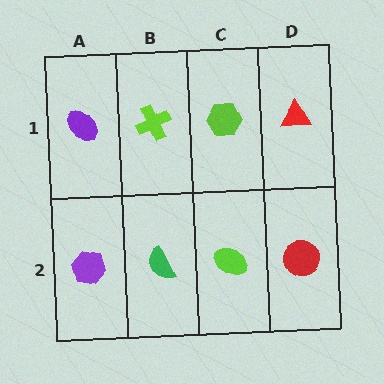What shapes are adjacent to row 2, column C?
A lime hexagon (row 1, column C), a green semicircle (row 2, column B), a red circle (row 2, column D).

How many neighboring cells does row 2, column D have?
2.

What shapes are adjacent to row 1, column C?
A lime ellipse (row 2, column C), a lime cross (row 1, column B), a red triangle (row 1, column D).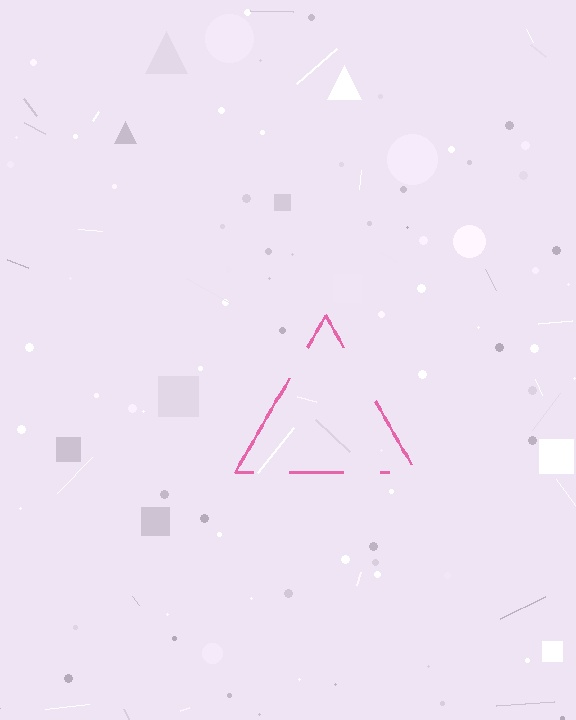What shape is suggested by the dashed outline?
The dashed outline suggests a triangle.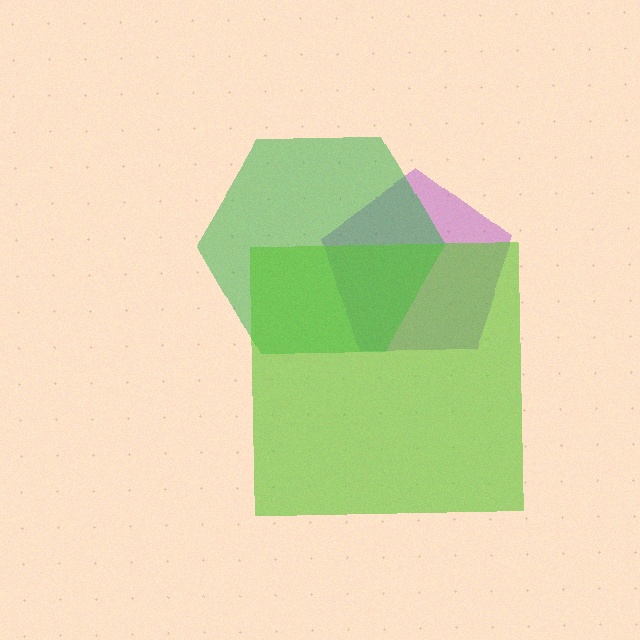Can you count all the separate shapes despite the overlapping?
Yes, there are 3 separate shapes.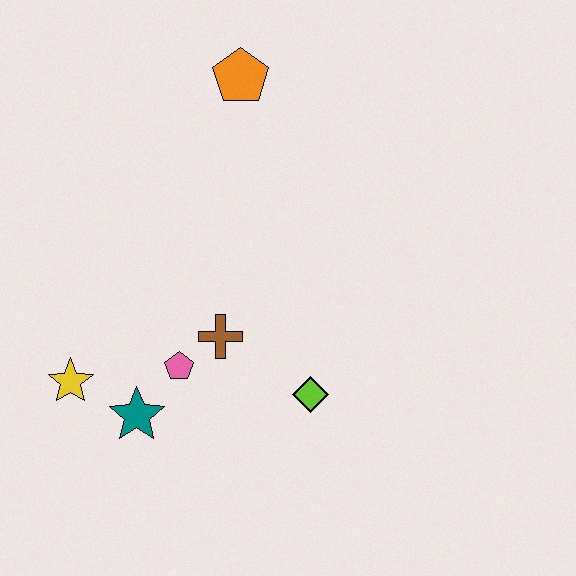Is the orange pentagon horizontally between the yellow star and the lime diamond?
Yes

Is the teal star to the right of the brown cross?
No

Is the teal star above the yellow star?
No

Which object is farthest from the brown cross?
The orange pentagon is farthest from the brown cross.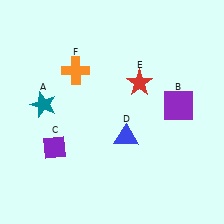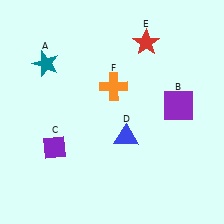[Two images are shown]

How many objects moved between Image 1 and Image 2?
3 objects moved between the two images.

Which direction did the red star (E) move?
The red star (E) moved up.